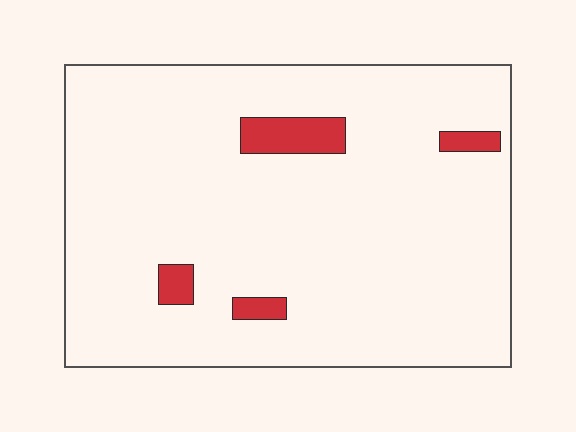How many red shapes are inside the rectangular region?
4.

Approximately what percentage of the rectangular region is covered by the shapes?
Approximately 5%.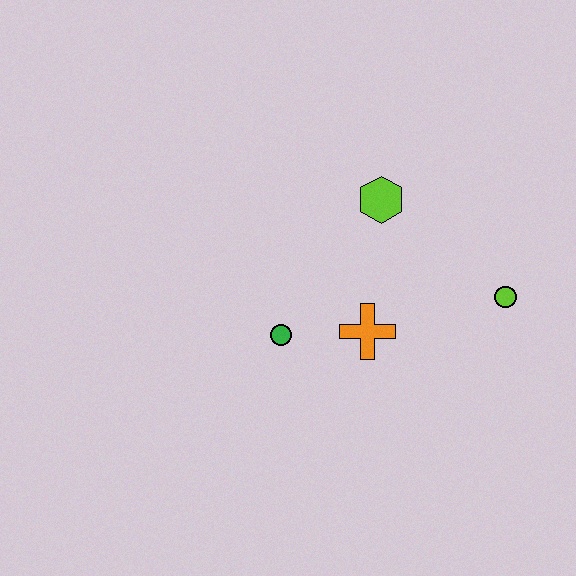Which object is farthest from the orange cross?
The lime circle is farthest from the orange cross.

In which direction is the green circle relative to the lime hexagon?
The green circle is below the lime hexagon.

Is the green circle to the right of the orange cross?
No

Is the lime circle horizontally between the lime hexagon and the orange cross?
No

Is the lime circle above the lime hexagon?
No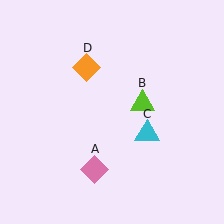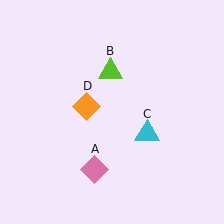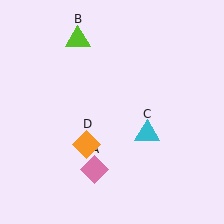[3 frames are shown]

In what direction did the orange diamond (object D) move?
The orange diamond (object D) moved down.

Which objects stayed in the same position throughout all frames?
Pink diamond (object A) and cyan triangle (object C) remained stationary.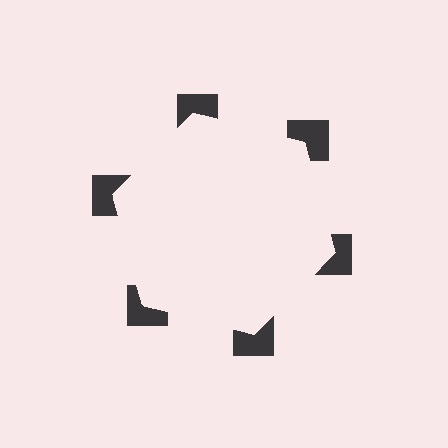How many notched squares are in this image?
There are 6 — one at each vertex of the illusory hexagon.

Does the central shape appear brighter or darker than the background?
It typically appears slightly brighter than the background, even though no actual brightness change is drawn.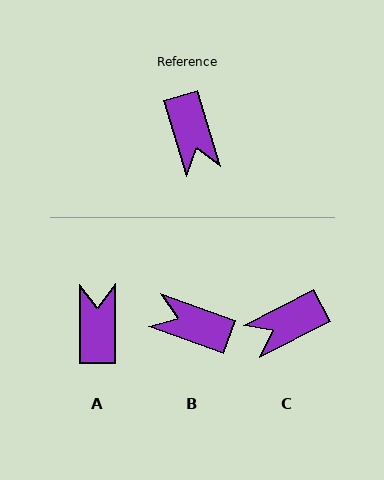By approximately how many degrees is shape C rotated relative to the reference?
Approximately 79 degrees clockwise.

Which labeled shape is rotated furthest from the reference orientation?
A, about 164 degrees away.